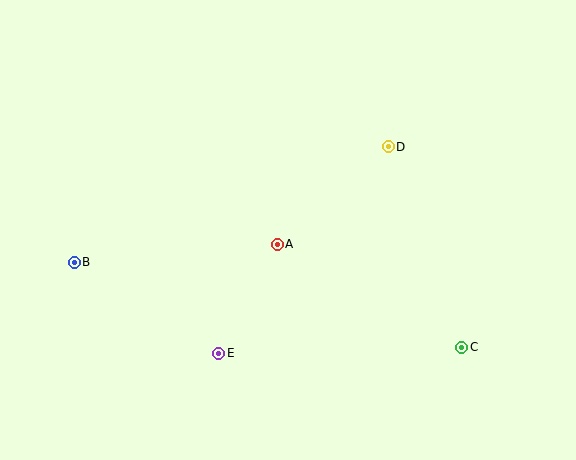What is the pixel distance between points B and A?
The distance between B and A is 204 pixels.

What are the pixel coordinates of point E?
Point E is at (219, 353).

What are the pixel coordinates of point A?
Point A is at (277, 244).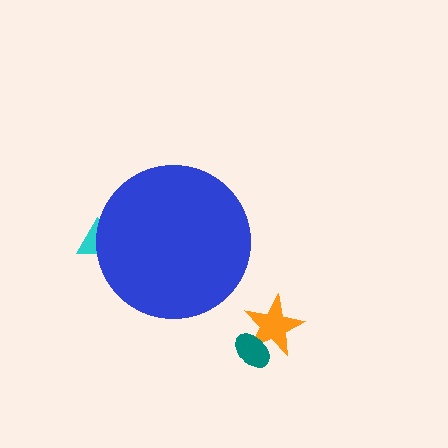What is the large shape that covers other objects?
A blue circle.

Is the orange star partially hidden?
No, the orange star is fully visible.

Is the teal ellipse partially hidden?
No, the teal ellipse is fully visible.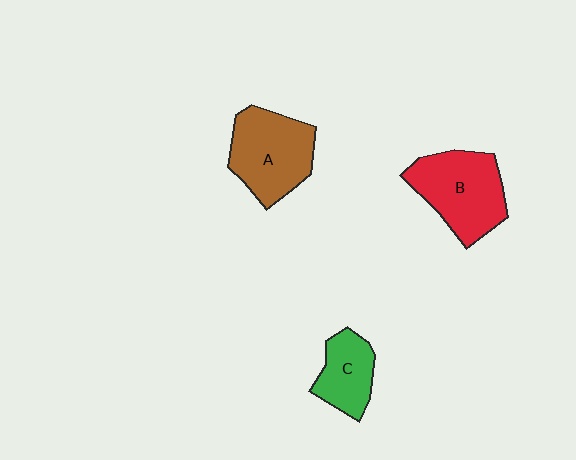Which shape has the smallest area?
Shape C (green).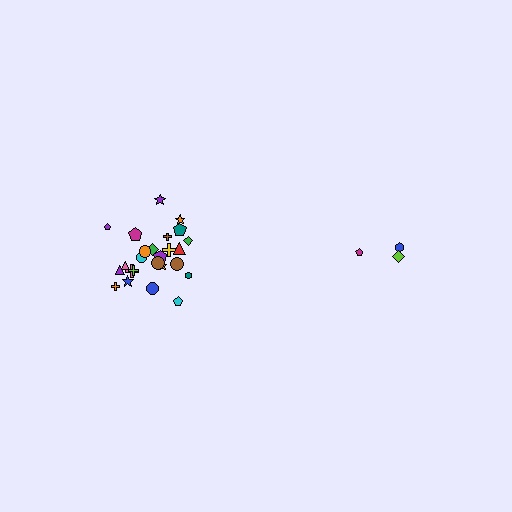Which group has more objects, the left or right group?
The left group.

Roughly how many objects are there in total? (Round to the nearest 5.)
Roughly 30 objects in total.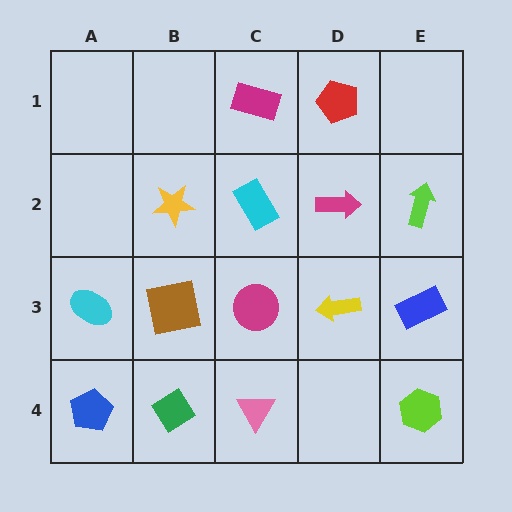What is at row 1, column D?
A red pentagon.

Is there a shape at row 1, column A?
No, that cell is empty.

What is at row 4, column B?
A green diamond.